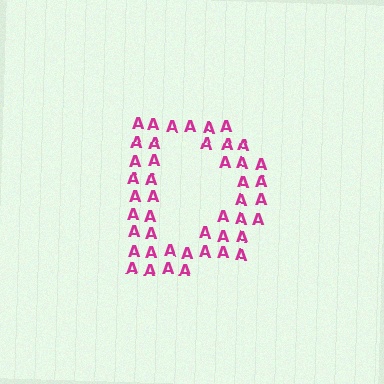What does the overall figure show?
The overall figure shows the letter D.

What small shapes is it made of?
It is made of small letter A's.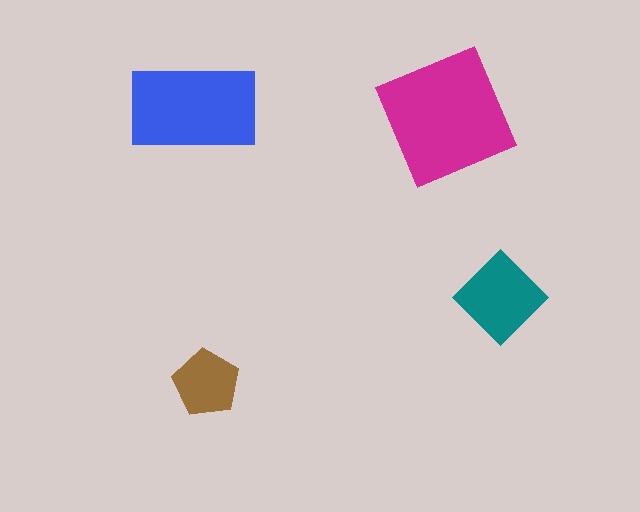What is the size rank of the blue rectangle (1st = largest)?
2nd.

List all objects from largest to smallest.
The magenta square, the blue rectangle, the teal diamond, the brown pentagon.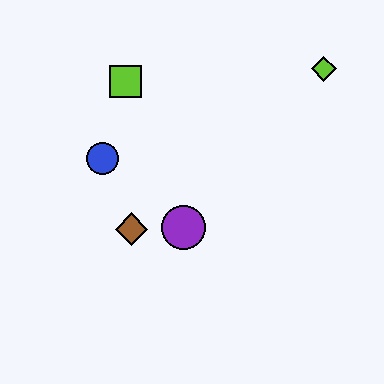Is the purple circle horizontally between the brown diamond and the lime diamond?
Yes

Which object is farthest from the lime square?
The lime diamond is farthest from the lime square.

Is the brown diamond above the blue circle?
No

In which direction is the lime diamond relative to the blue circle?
The lime diamond is to the right of the blue circle.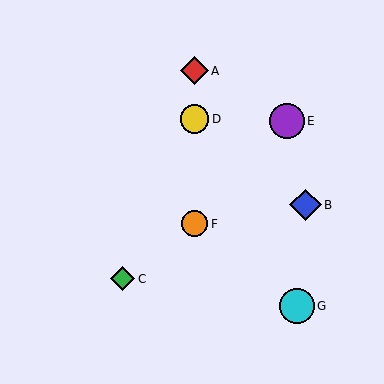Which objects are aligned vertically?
Objects A, D, F are aligned vertically.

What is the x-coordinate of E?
Object E is at x≈287.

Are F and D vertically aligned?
Yes, both are at x≈194.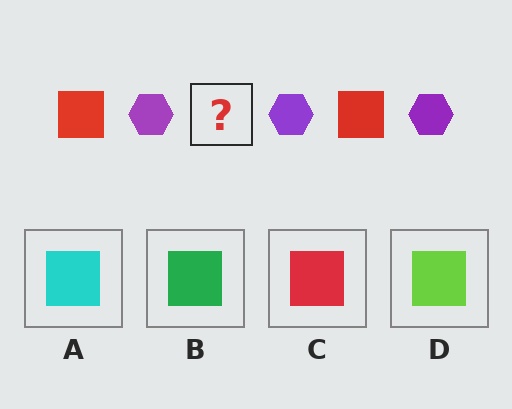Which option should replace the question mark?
Option C.